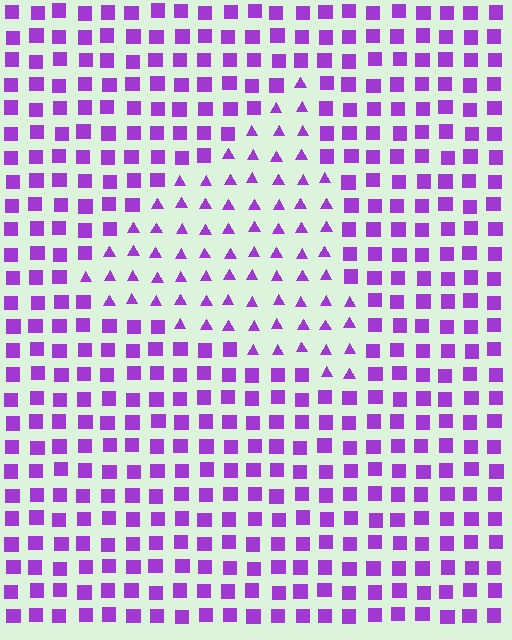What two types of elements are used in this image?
The image uses triangles inside the triangle region and squares outside it.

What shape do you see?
I see a triangle.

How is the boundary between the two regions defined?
The boundary is defined by a change in element shape: triangles inside vs. squares outside. All elements share the same color and spacing.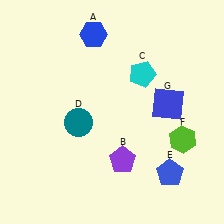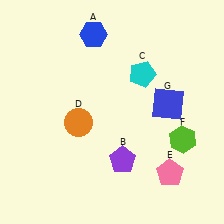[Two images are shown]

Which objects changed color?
D changed from teal to orange. E changed from blue to pink.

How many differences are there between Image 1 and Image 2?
There are 2 differences between the two images.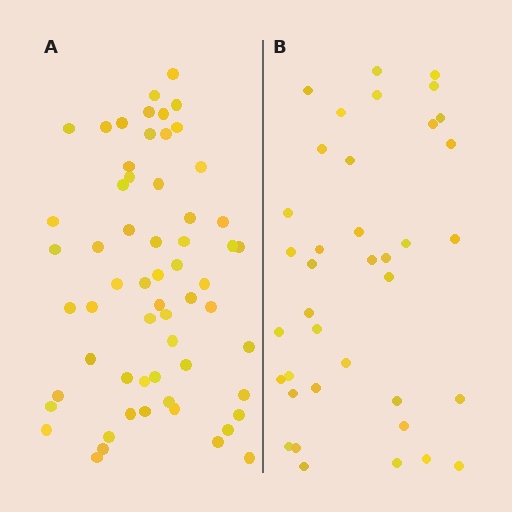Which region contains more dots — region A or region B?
Region A (the left region) has more dots.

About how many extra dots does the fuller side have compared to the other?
Region A has approximately 20 more dots than region B.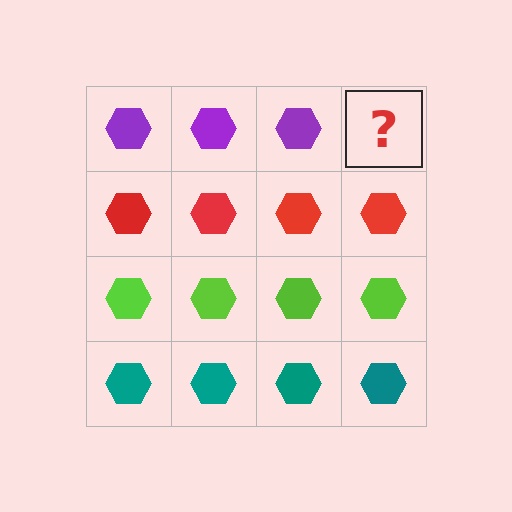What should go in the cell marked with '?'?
The missing cell should contain a purple hexagon.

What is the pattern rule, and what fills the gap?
The rule is that each row has a consistent color. The gap should be filled with a purple hexagon.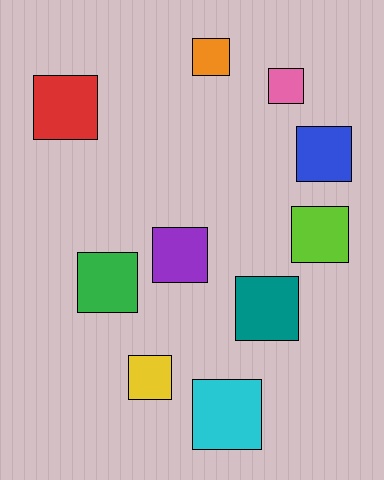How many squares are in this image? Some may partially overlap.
There are 10 squares.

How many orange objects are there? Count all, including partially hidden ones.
There is 1 orange object.